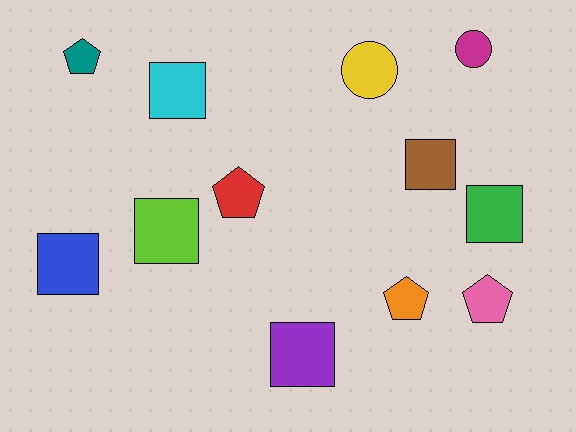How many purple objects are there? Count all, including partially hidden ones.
There is 1 purple object.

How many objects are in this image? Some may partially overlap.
There are 12 objects.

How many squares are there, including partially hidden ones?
There are 6 squares.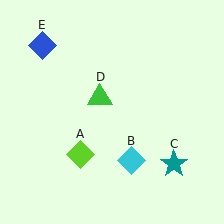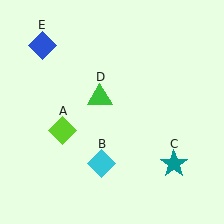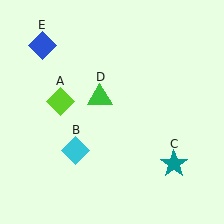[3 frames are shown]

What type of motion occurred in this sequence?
The lime diamond (object A), cyan diamond (object B) rotated clockwise around the center of the scene.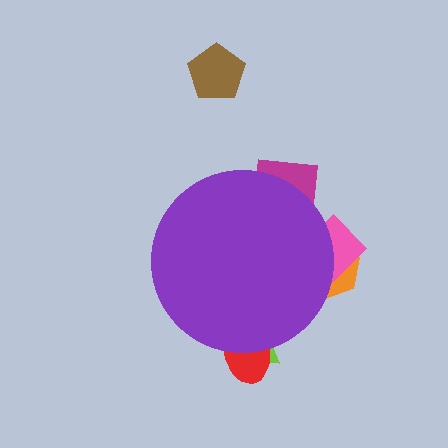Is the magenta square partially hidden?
Yes, the magenta square is partially hidden behind the purple circle.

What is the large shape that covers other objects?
A purple circle.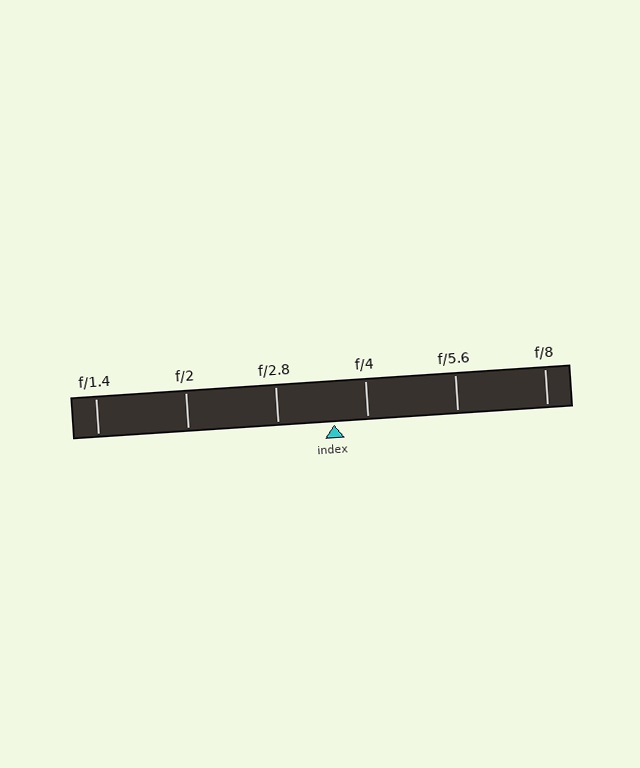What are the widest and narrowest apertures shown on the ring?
The widest aperture shown is f/1.4 and the narrowest is f/8.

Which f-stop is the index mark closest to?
The index mark is closest to f/4.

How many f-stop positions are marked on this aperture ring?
There are 6 f-stop positions marked.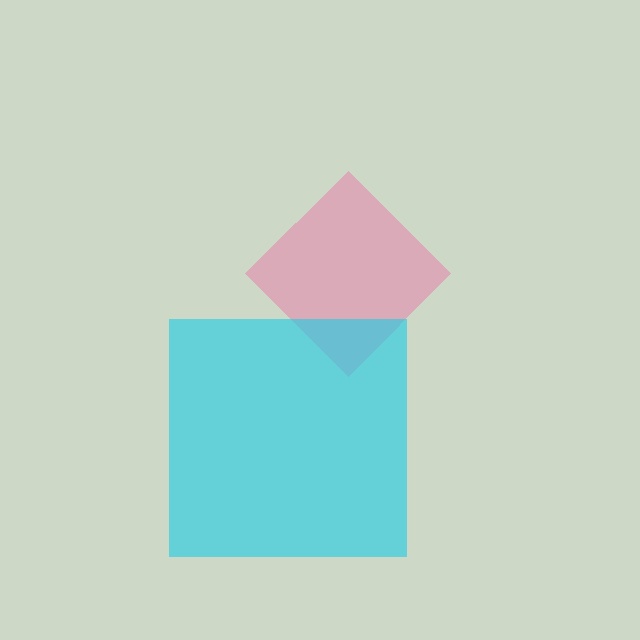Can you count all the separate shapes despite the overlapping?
Yes, there are 2 separate shapes.